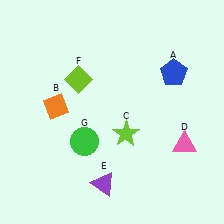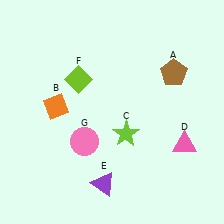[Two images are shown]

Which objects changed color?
A changed from blue to brown. G changed from green to pink.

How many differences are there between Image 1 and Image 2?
There are 2 differences between the two images.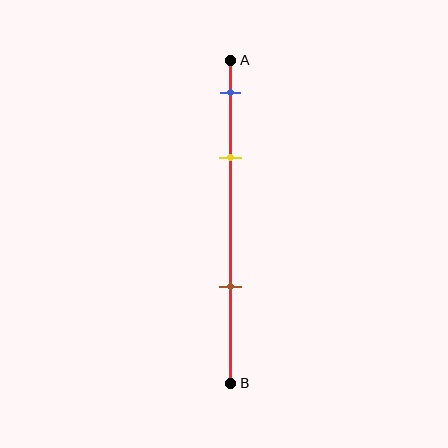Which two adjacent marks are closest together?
The blue and yellow marks are the closest adjacent pair.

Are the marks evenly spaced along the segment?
No, the marks are not evenly spaced.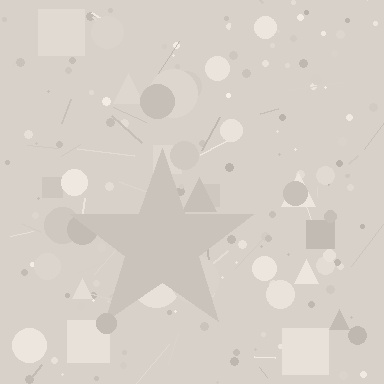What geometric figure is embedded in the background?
A star is embedded in the background.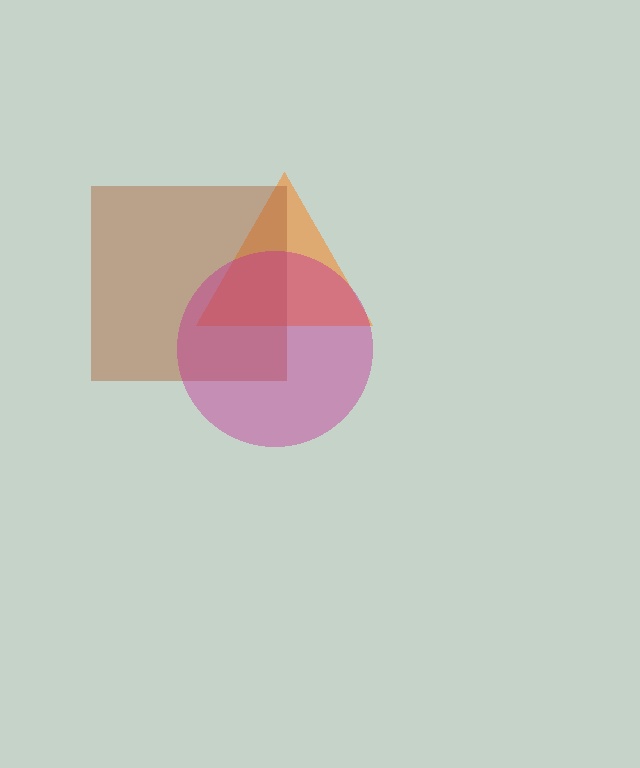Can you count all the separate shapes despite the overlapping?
Yes, there are 3 separate shapes.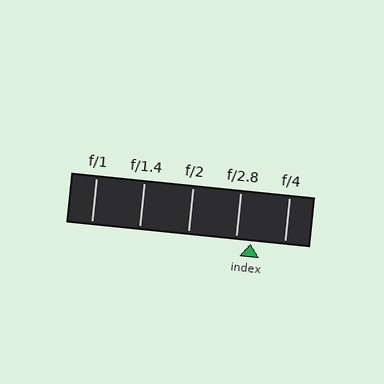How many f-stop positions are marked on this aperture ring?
There are 5 f-stop positions marked.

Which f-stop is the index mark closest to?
The index mark is closest to f/2.8.